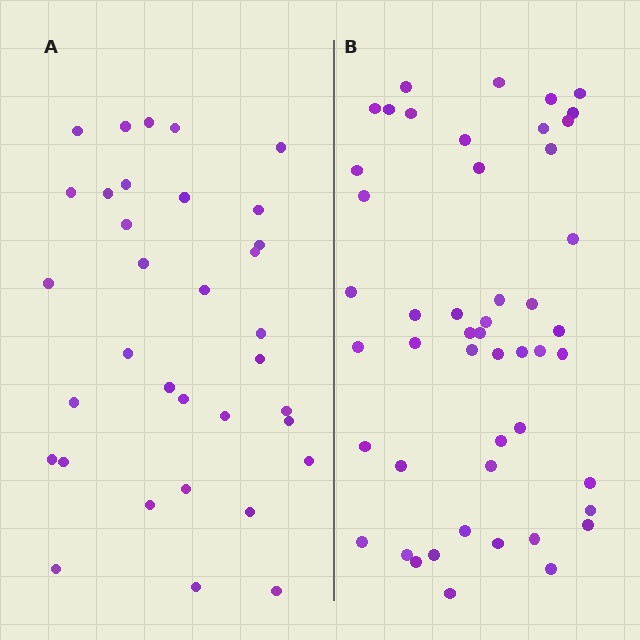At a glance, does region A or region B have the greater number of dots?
Region B (the right region) has more dots.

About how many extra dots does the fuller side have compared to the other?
Region B has approximately 15 more dots than region A.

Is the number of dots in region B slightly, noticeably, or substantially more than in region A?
Region B has noticeably more, but not dramatically so. The ratio is roughly 1.4 to 1.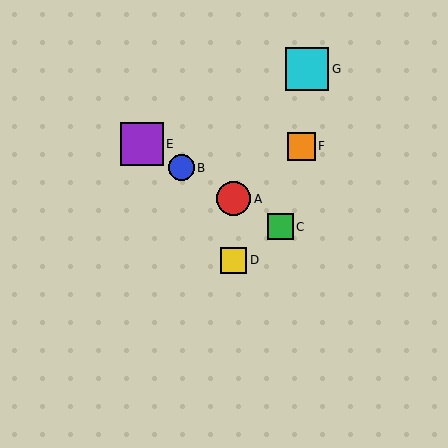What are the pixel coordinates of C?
Object C is at (280, 227).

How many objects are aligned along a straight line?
4 objects (A, B, C, E) are aligned along a straight line.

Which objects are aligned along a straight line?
Objects A, B, C, E are aligned along a straight line.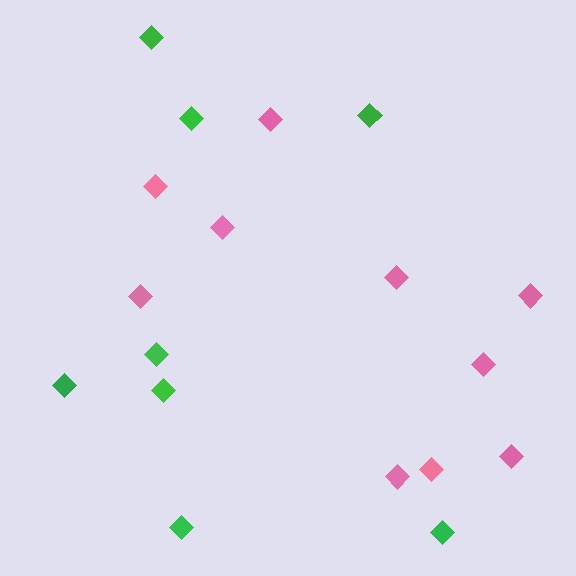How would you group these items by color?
There are 2 groups: one group of pink diamonds (10) and one group of green diamonds (8).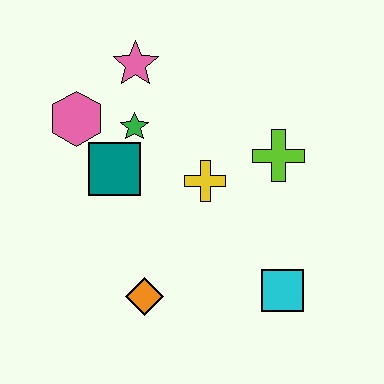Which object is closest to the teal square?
The green star is closest to the teal square.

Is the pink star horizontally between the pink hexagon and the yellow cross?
Yes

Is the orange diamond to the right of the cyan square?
No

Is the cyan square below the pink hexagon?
Yes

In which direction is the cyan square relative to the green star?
The cyan square is below the green star.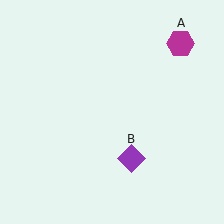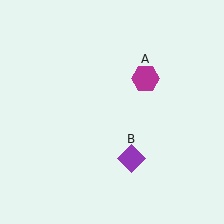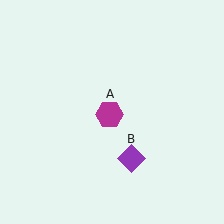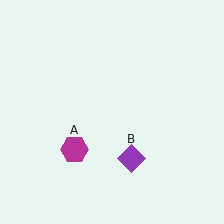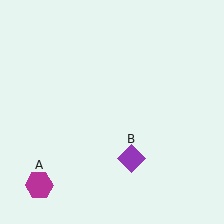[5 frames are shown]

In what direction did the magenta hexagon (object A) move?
The magenta hexagon (object A) moved down and to the left.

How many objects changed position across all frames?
1 object changed position: magenta hexagon (object A).